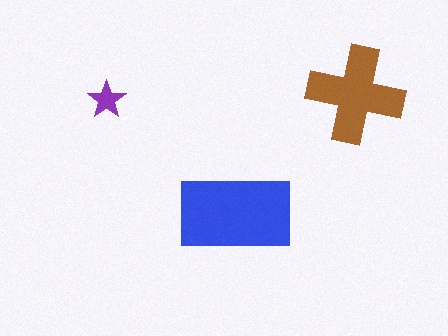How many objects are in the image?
There are 3 objects in the image.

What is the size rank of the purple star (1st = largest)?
3rd.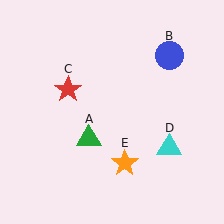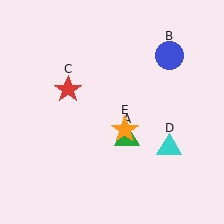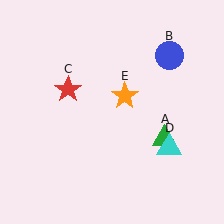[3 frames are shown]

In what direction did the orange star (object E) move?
The orange star (object E) moved up.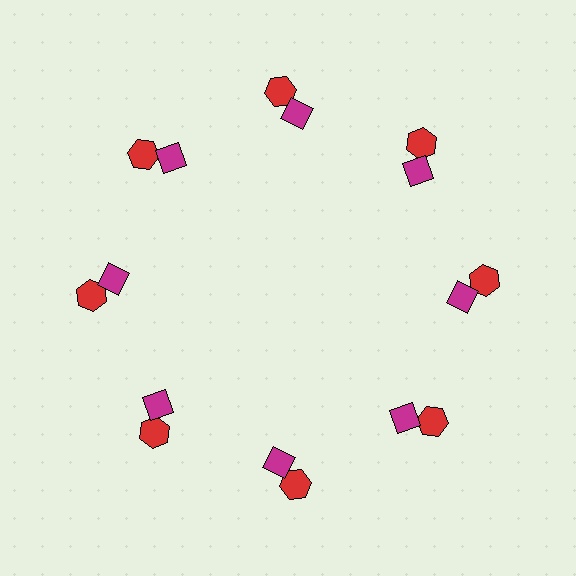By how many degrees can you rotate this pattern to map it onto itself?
The pattern maps onto itself every 45 degrees of rotation.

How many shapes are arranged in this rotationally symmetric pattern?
There are 16 shapes, arranged in 8 groups of 2.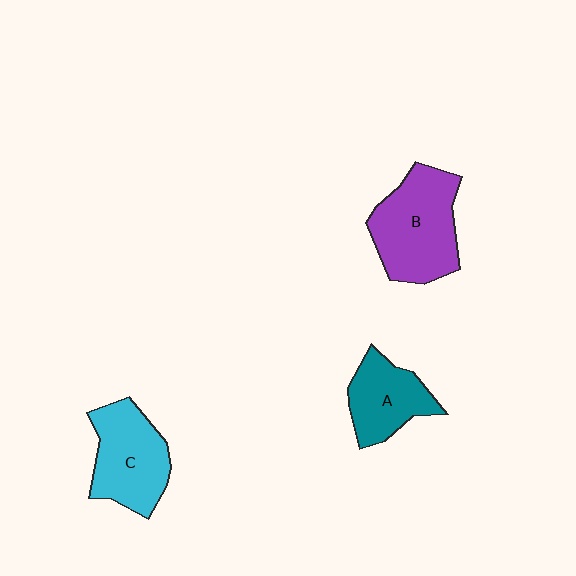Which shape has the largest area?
Shape B (purple).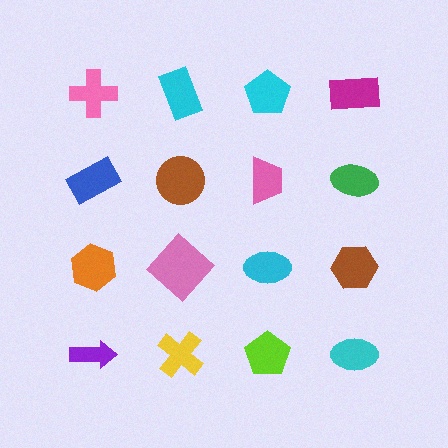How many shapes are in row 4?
4 shapes.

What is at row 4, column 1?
A purple arrow.